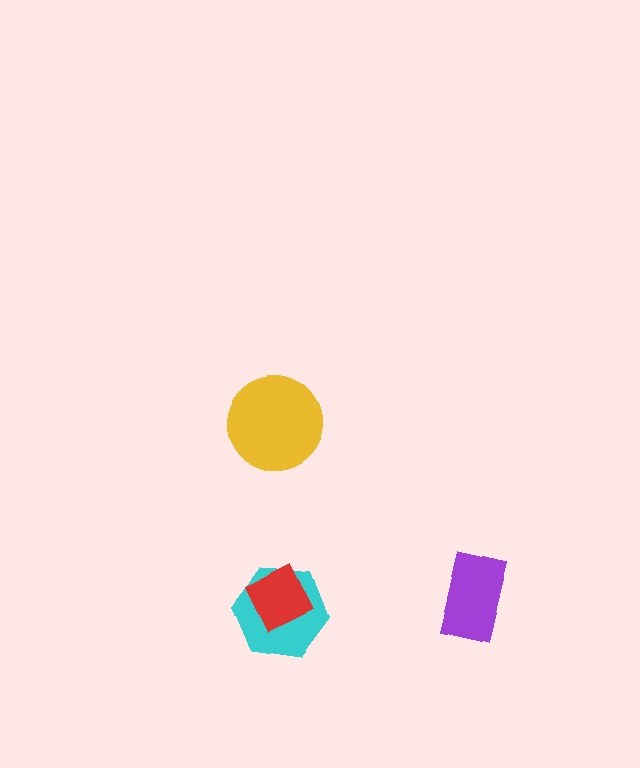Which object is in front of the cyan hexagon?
The red square is in front of the cyan hexagon.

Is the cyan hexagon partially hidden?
Yes, it is partially covered by another shape.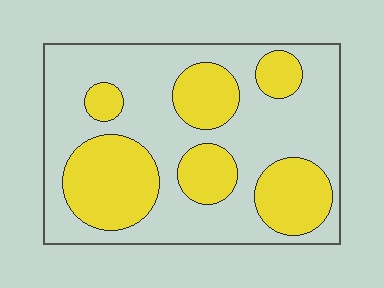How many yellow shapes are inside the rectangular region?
6.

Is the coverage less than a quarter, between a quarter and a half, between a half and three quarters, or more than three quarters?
Between a quarter and a half.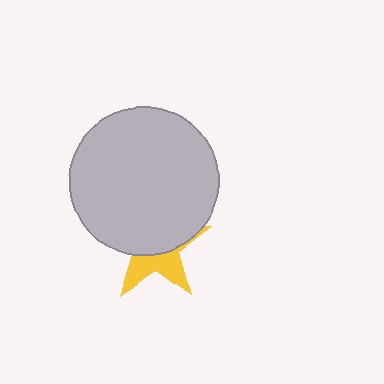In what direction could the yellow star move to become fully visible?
The yellow star could move down. That would shift it out from behind the light gray circle entirely.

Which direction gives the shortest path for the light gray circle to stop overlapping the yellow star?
Moving up gives the shortest separation.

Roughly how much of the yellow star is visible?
A small part of it is visible (roughly 39%).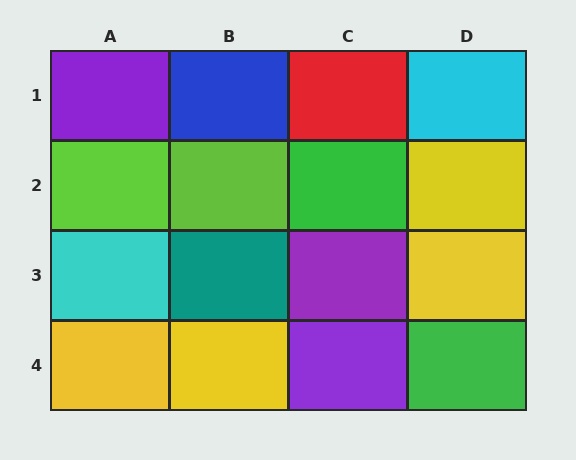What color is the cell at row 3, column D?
Yellow.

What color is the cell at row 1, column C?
Red.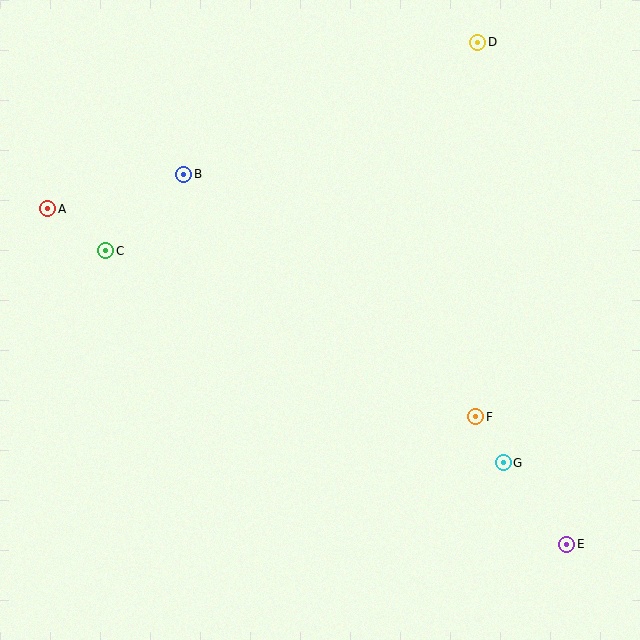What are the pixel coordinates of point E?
Point E is at (567, 544).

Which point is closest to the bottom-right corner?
Point E is closest to the bottom-right corner.